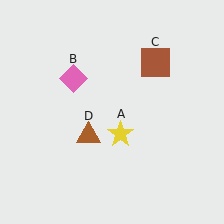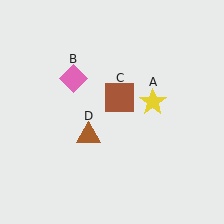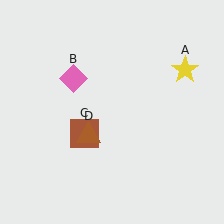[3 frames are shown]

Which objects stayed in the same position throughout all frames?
Pink diamond (object B) and brown triangle (object D) remained stationary.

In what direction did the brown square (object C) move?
The brown square (object C) moved down and to the left.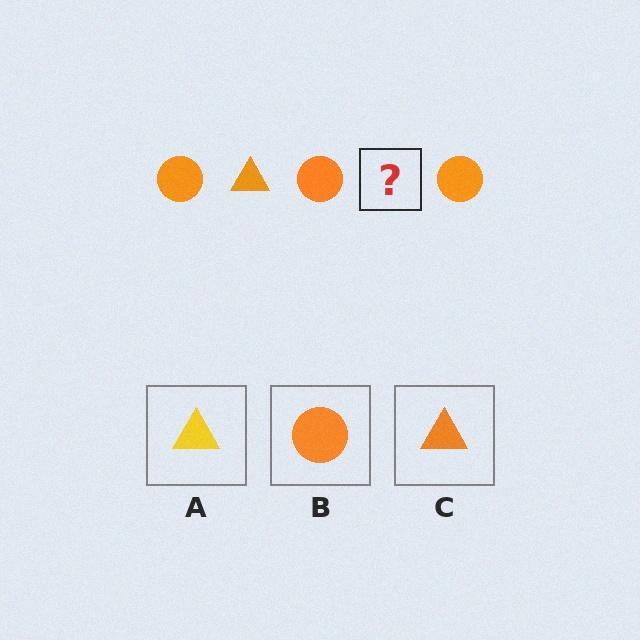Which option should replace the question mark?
Option C.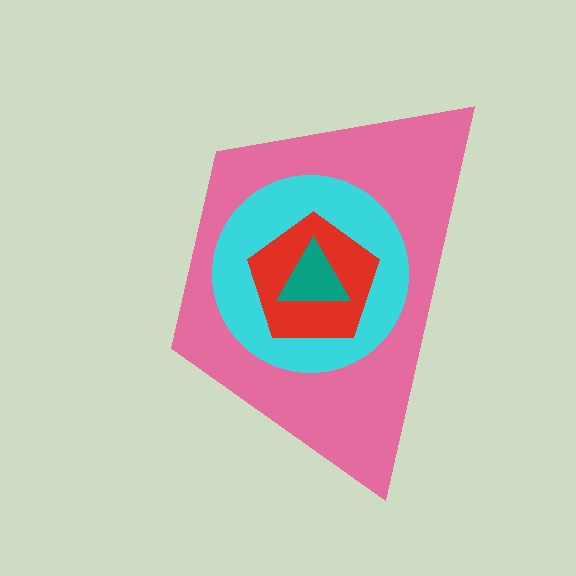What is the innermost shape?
The teal triangle.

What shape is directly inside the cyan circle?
The red pentagon.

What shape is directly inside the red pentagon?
The teal triangle.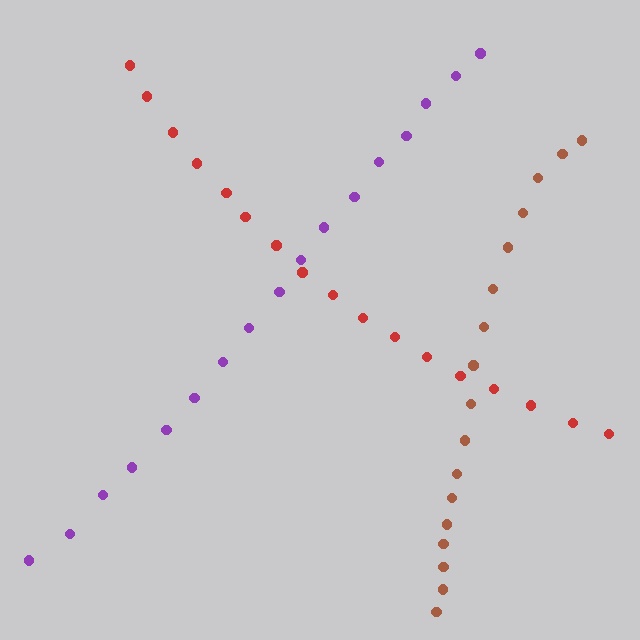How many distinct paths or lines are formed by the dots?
There are 3 distinct paths.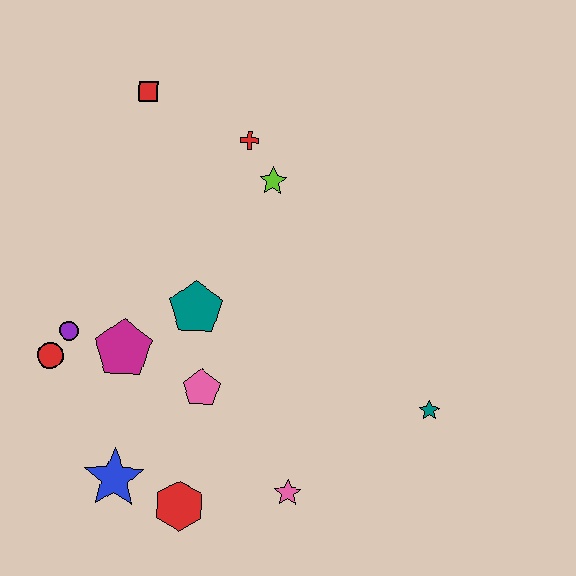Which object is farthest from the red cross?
The red hexagon is farthest from the red cross.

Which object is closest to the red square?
The red cross is closest to the red square.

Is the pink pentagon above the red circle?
No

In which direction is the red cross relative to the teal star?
The red cross is above the teal star.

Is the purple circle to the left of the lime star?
Yes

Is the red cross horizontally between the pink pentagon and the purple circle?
No